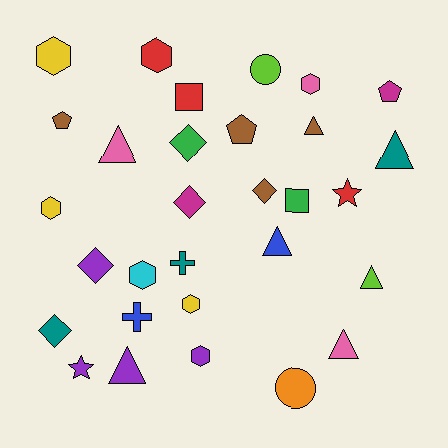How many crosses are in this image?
There are 2 crosses.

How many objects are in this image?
There are 30 objects.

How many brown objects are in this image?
There are 4 brown objects.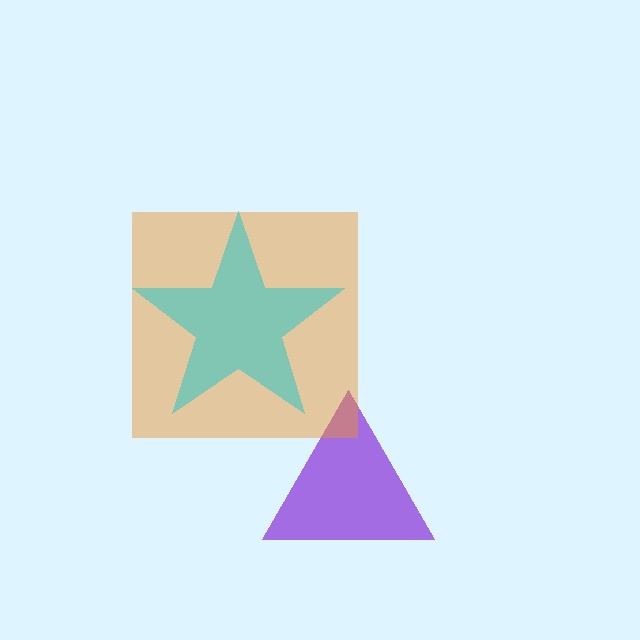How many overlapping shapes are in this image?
There are 3 overlapping shapes in the image.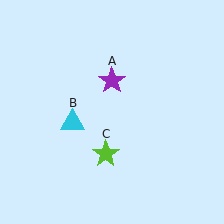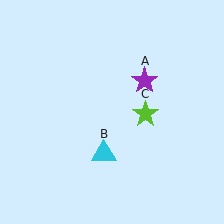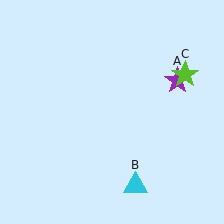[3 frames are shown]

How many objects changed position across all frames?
3 objects changed position: purple star (object A), cyan triangle (object B), lime star (object C).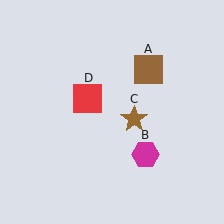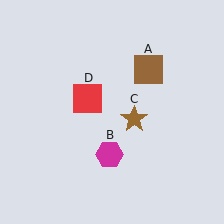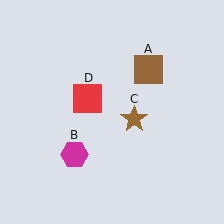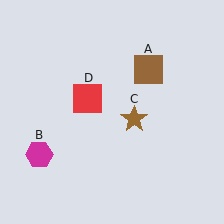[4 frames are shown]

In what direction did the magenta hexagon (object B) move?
The magenta hexagon (object B) moved left.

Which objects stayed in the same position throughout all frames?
Brown square (object A) and brown star (object C) and red square (object D) remained stationary.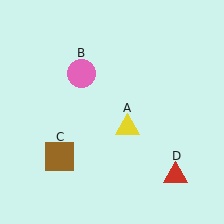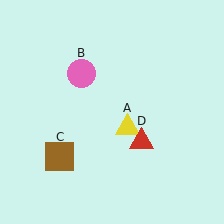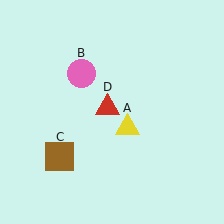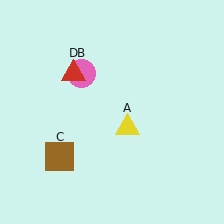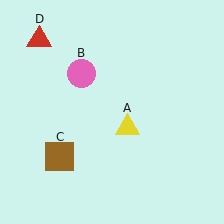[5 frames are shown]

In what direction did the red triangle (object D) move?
The red triangle (object D) moved up and to the left.